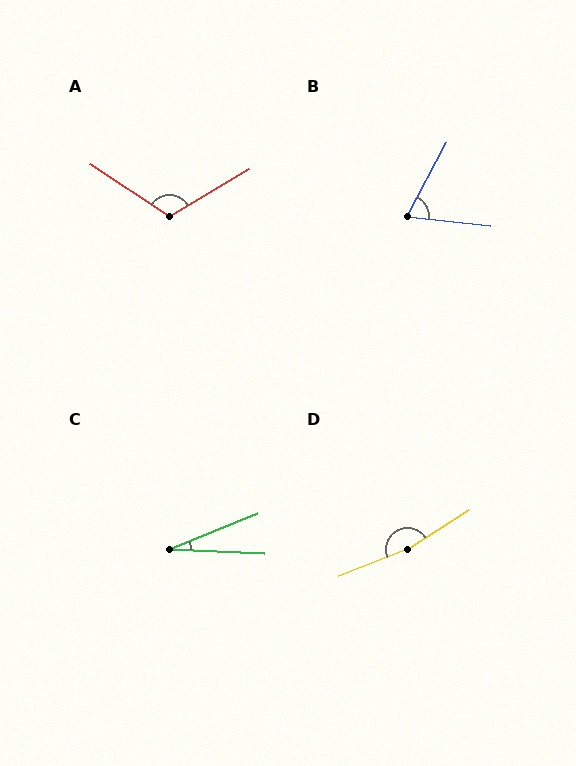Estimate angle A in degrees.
Approximately 115 degrees.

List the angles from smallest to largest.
C (25°), B (68°), A (115°), D (169°).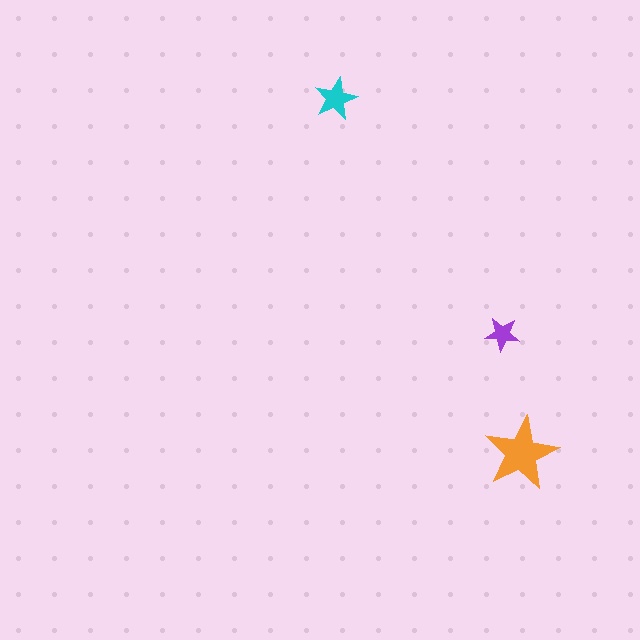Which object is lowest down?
The orange star is bottommost.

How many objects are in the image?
There are 3 objects in the image.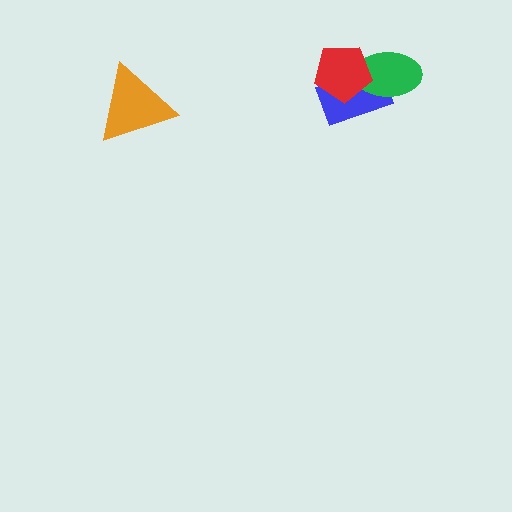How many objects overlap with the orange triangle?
0 objects overlap with the orange triangle.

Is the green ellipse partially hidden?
Yes, it is partially covered by another shape.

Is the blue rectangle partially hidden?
Yes, it is partially covered by another shape.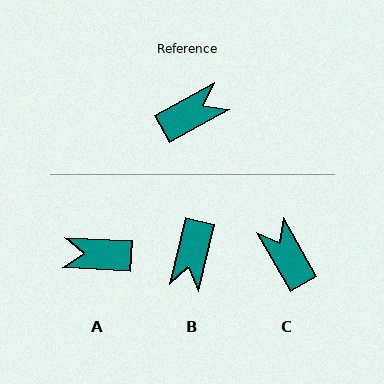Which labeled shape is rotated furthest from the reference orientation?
A, about 147 degrees away.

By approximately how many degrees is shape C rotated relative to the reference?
Approximately 90 degrees counter-clockwise.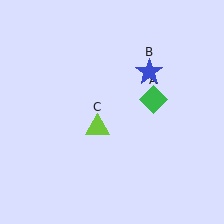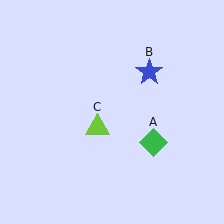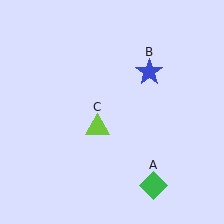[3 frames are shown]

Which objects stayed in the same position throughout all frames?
Blue star (object B) and lime triangle (object C) remained stationary.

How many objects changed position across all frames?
1 object changed position: green diamond (object A).